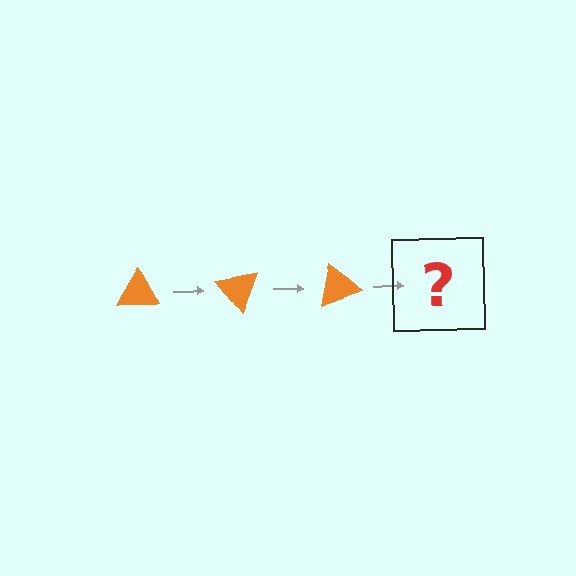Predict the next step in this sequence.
The next step is an orange triangle rotated 150 degrees.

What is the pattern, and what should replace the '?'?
The pattern is that the triangle rotates 50 degrees each step. The '?' should be an orange triangle rotated 150 degrees.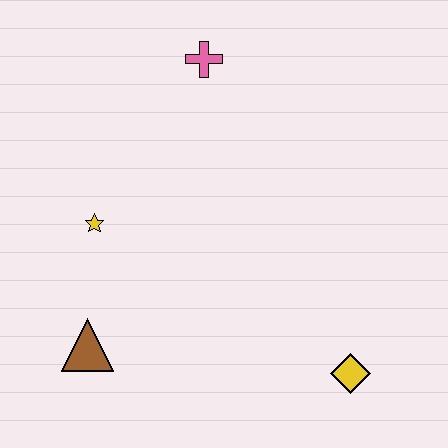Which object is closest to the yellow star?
The brown triangle is closest to the yellow star.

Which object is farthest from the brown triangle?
The pink cross is farthest from the brown triangle.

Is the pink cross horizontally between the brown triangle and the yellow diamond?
Yes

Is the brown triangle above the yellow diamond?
Yes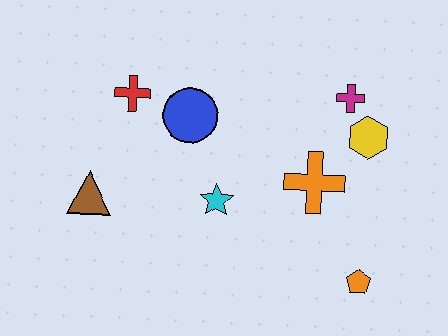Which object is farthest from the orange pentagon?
The red cross is farthest from the orange pentagon.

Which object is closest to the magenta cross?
The yellow hexagon is closest to the magenta cross.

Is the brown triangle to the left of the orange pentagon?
Yes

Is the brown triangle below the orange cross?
Yes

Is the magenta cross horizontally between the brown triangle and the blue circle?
No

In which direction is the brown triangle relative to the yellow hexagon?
The brown triangle is to the left of the yellow hexagon.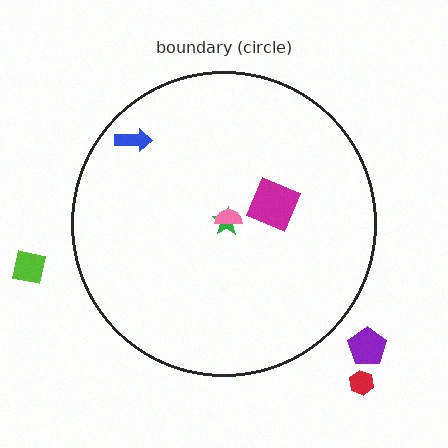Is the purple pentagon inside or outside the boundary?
Outside.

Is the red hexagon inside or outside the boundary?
Outside.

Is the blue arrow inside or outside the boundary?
Inside.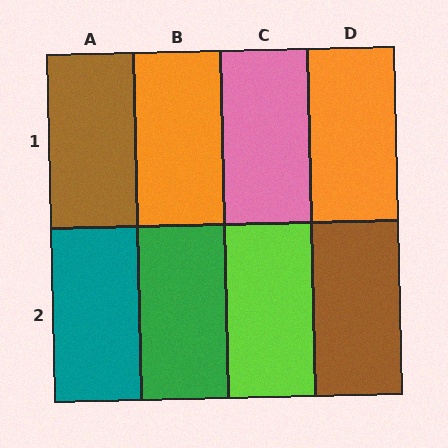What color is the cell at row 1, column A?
Brown.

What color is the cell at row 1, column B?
Orange.